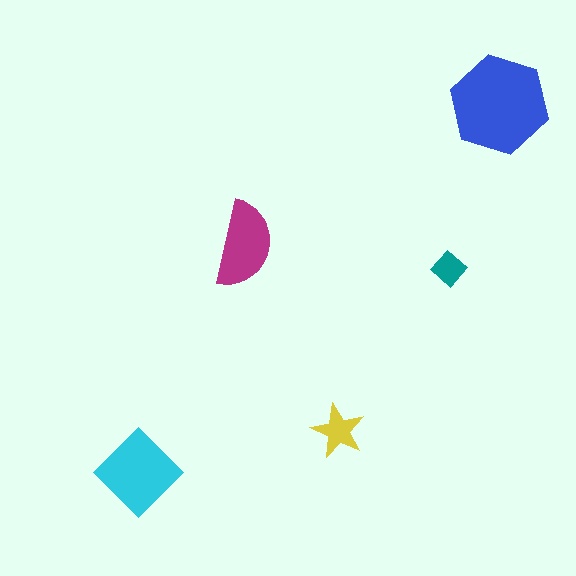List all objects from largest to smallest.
The blue hexagon, the cyan diamond, the magenta semicircle, the yellow star, the teal diamond.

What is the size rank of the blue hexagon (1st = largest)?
1st.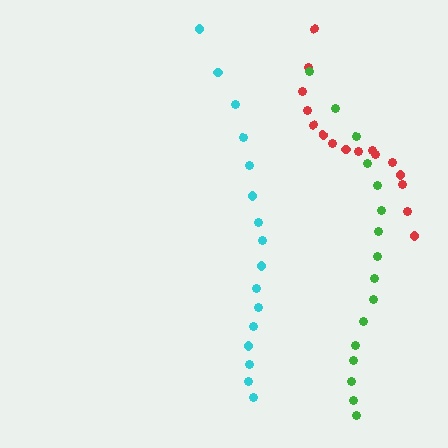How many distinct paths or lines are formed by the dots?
There are 3 distinct paths.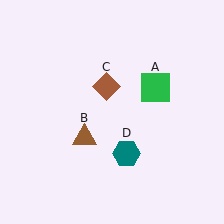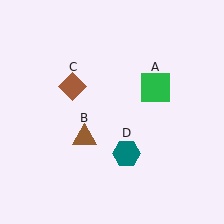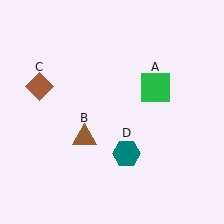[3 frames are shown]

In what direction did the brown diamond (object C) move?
The brown diamond (object C) moved left.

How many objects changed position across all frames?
1 object changed position: brown diamond (object C).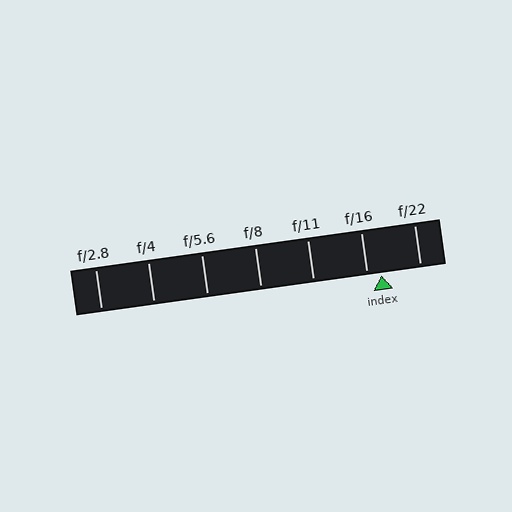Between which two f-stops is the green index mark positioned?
The index mark is between f/16 and f/22.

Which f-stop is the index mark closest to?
The index mark is closest to f/16.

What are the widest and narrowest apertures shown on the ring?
The widest aperture shown is f/2.8 and the narrowest is f/22.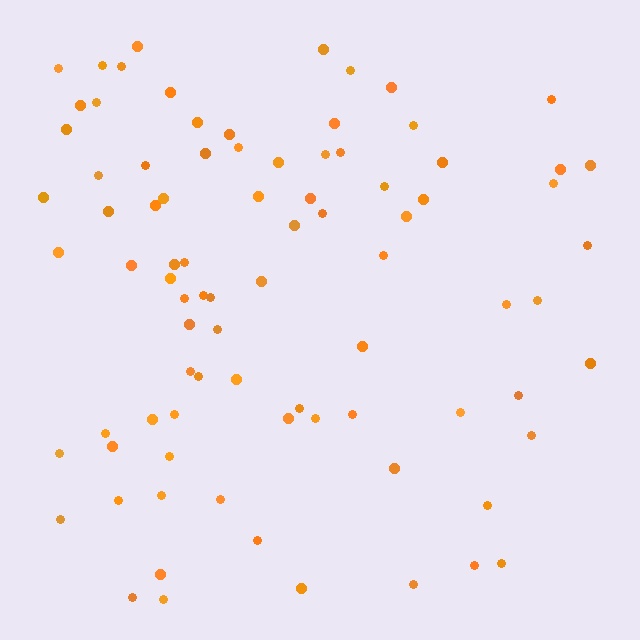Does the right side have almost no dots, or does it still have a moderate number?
Still a moderate number, just noticeably fewer than the left.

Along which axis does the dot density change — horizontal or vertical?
Horizontal.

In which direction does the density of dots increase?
From right to left, with the left side densest.